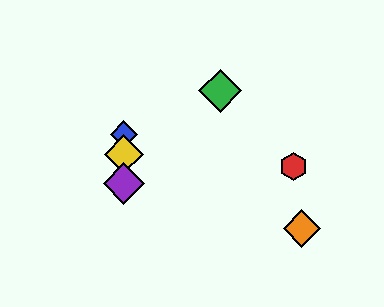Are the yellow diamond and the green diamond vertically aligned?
No, the yellow diamond is at x≈124 and the green diamond is at x≈220.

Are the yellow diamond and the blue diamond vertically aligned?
Yes, both are at x≈124.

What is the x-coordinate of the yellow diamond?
The yellow diamond is at x≈124.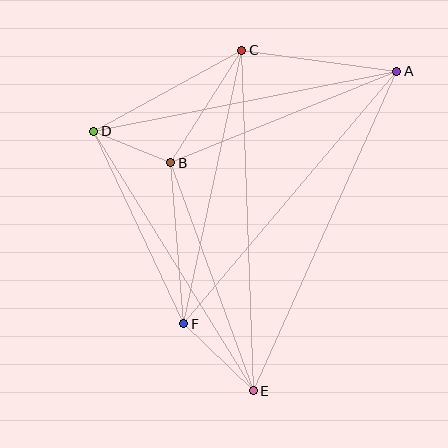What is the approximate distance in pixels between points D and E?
The distance between D and E is approximately 304 pixels.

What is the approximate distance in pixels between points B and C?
The distance between B and C is approximately 133 pixels.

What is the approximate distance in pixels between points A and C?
The distance between A and C is approximately 156 pixels.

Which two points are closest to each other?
Points B and D are closest to each other.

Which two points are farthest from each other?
Points A and E are farthest from each other.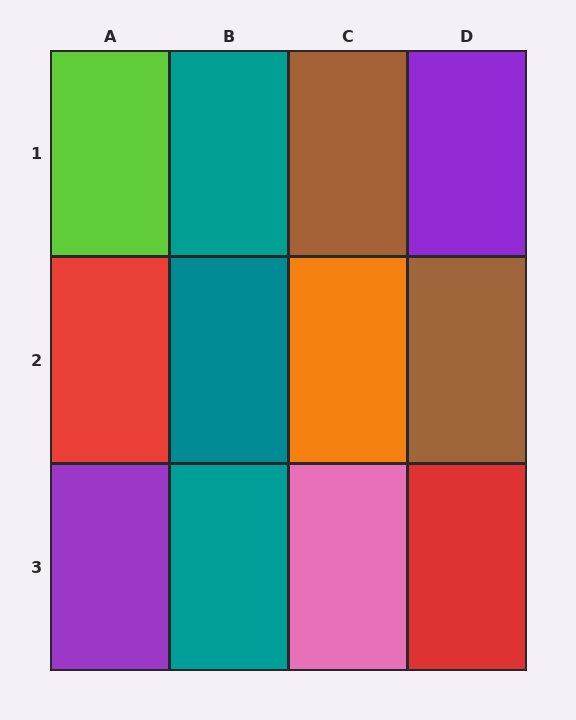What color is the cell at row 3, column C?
Pink.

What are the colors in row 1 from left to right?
Lime, teal, brown, purple.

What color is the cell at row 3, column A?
Purple.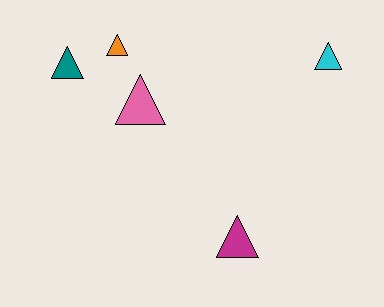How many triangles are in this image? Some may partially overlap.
There are 5 triangles.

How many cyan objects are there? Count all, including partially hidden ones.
There is 1 cyan object.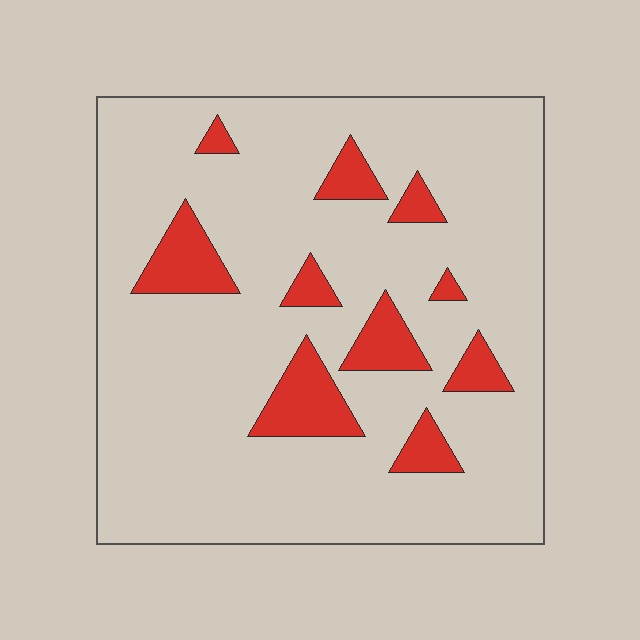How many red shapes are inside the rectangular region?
10.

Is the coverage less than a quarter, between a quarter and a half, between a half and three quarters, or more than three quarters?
Less than a quarter.